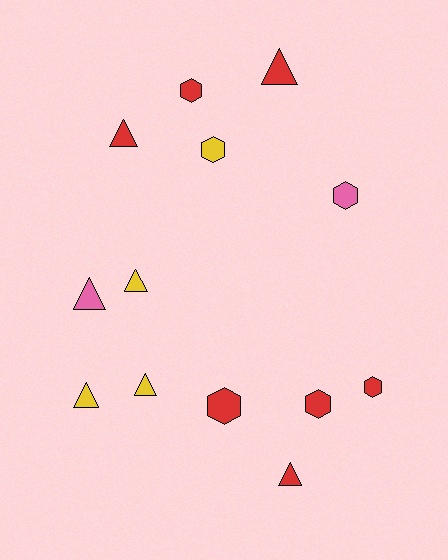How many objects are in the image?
There are 13 objects.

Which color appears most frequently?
Red, with 7 objects.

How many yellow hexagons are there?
There is 1 yellow hexagon.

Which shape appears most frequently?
Triangle, with 7 objects.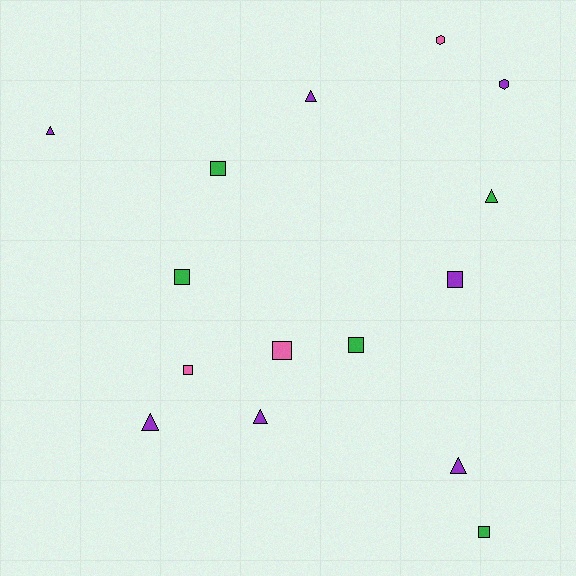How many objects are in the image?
There are 15 objects.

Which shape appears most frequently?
Square, with 7 objects.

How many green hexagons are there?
There are no green hexagons.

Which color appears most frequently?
Purple, with 7 objects.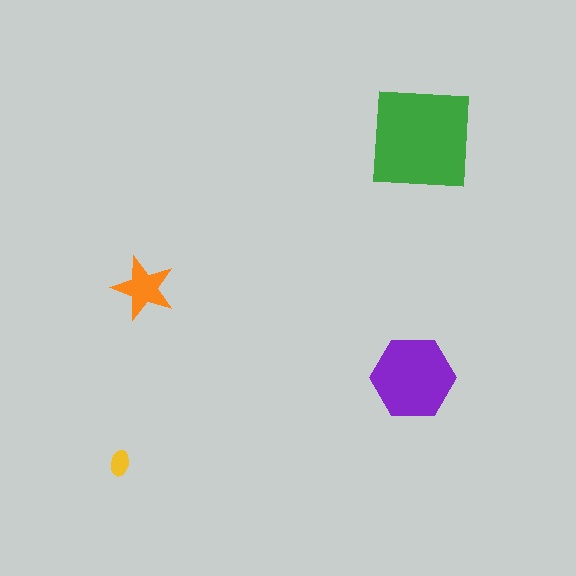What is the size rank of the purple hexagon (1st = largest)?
2nd.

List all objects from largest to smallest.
The green square, the purple hexagon, the orange star, the yellow ellipse.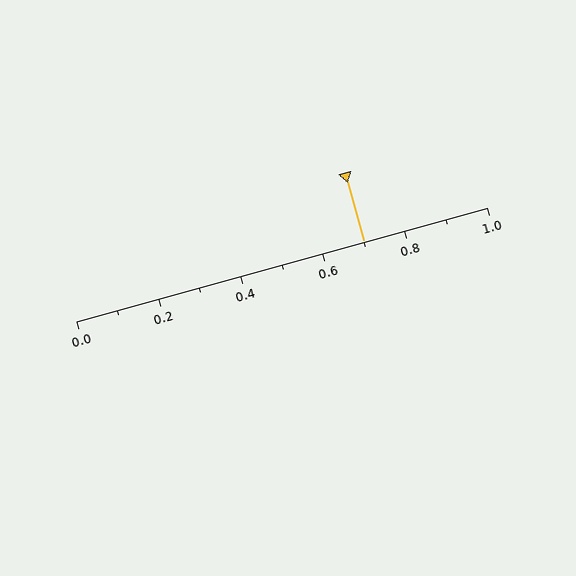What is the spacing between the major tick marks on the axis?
The major ticks are spaced 0.2 apart.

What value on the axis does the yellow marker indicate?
The marker indicates approximately 0.7.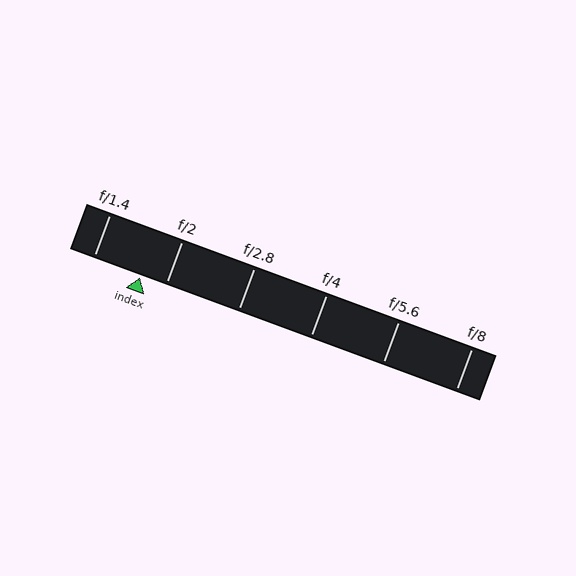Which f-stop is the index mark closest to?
The index mark is closest to f/2.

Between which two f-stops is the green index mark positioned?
The index mark is between f/1.4 and f/2.